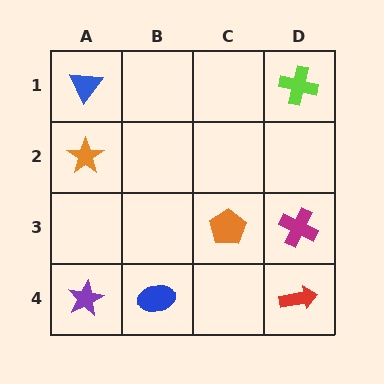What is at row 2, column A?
An orange star.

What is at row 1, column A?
A blue triangle.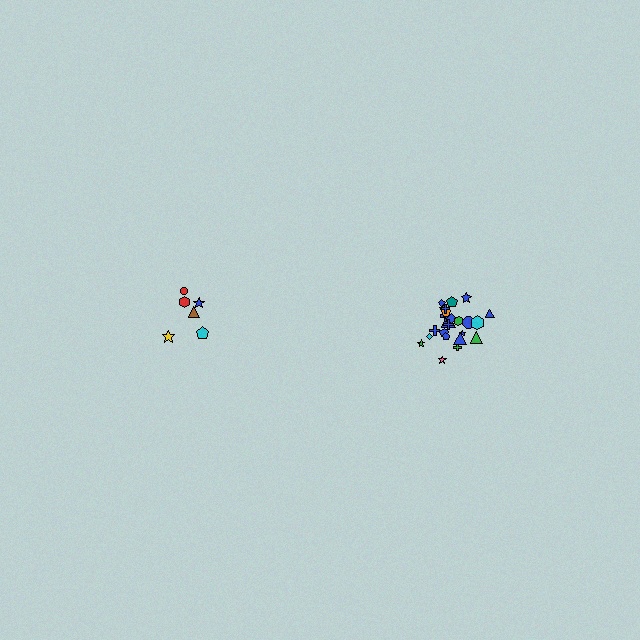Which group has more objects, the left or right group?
The right group.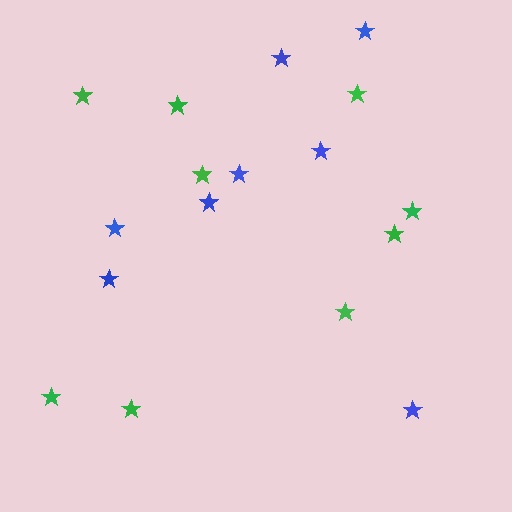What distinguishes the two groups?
There are 2 groups: one group of green stars (9) and one group of blue stars (8).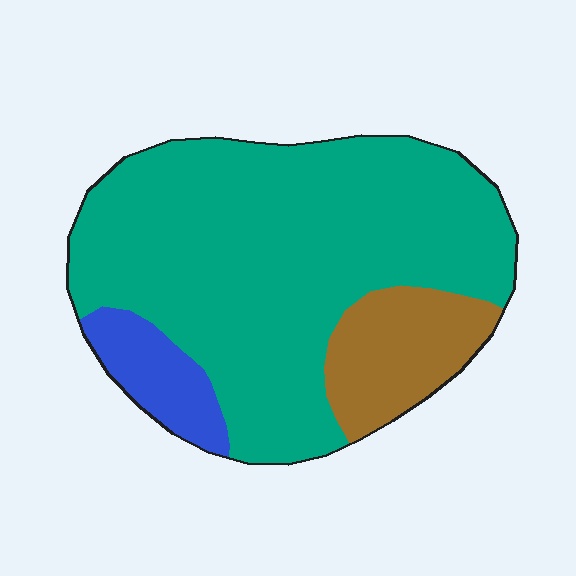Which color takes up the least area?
Blue, at roughly 10%.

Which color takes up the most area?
Teal, at roughly 75%.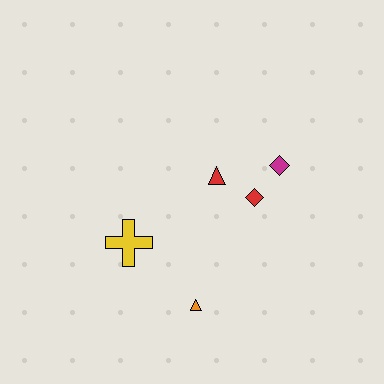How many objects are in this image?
There are 5 objects.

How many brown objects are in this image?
There are no brown objects.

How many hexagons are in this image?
There are no hexagons.